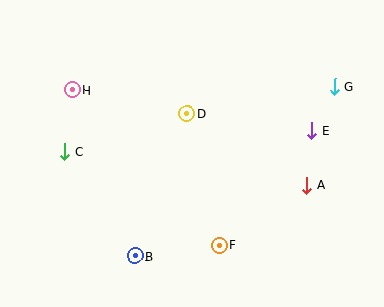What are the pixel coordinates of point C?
Point C is at (65, 151).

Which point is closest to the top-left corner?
Point H is closest to the top-left corner.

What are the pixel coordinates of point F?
Point F is at (219, 245).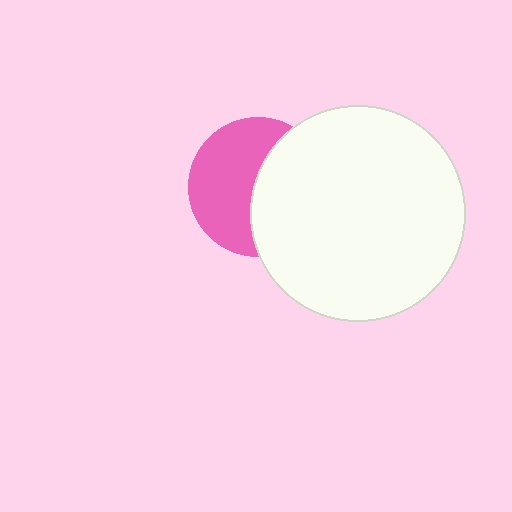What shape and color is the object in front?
The object in front is a white circle.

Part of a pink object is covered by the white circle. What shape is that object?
It is a circle.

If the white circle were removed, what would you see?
You would see the complete pink circle.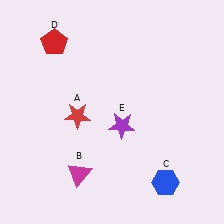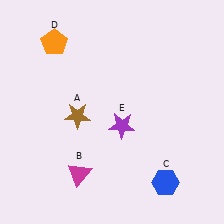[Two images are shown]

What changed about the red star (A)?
In Image 1, A is red. In Image 2, it changed to brown.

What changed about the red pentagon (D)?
In Image 1, D is red. In Image 2, it changed to orange.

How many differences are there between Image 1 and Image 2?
There are 2 differences between the two images.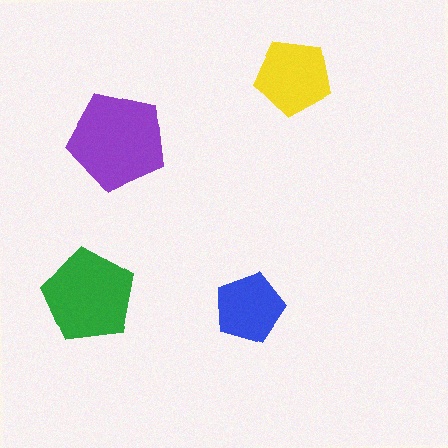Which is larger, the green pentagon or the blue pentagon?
The green one.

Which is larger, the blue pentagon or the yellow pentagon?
The yellow one.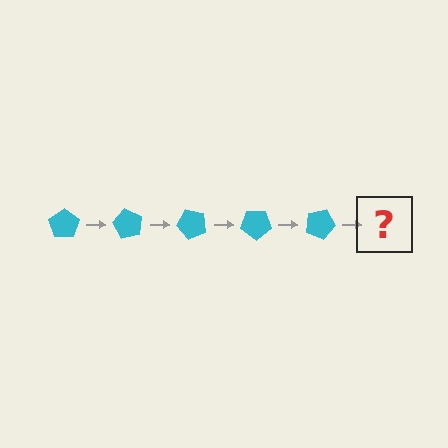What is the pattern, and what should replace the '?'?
The pattern is that the pentagon rotates 60 degrees each step. The '?' should be a cyan pentagon rotated 300 degrees.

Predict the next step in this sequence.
The next step is a cyan pentagon rotated 300 degrees.